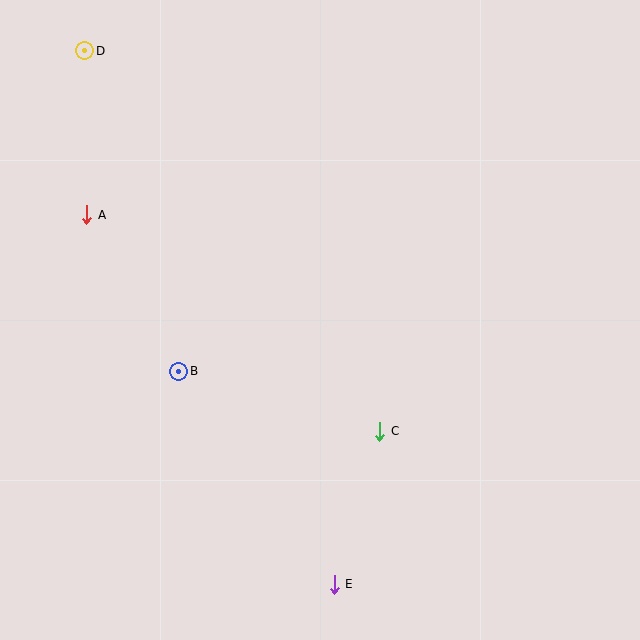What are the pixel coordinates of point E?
Point E is at (334, 584).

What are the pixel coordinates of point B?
Point B is at (179, 371).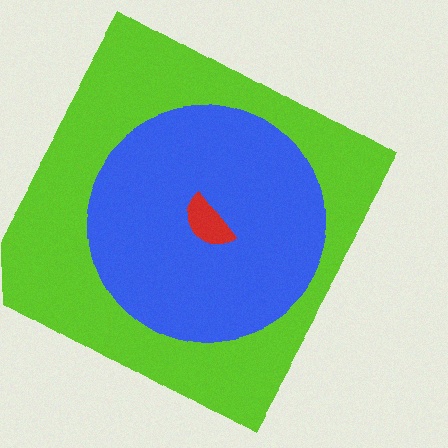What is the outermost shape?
The lime square.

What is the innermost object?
The red semicircle.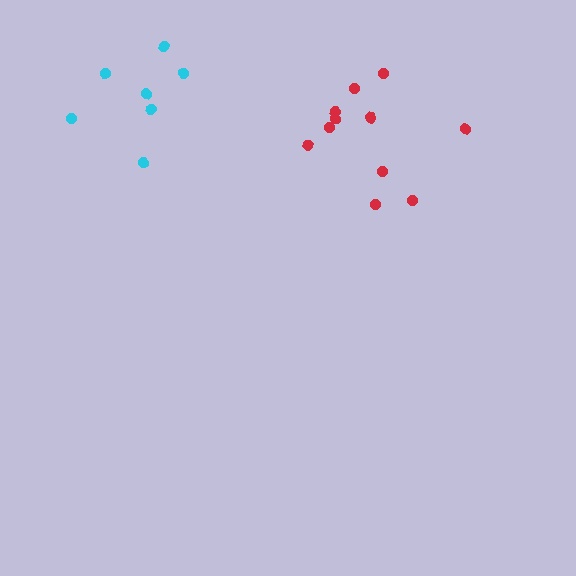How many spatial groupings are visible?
There are 2 spatial groupings.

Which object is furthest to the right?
The red cluster is rightmost.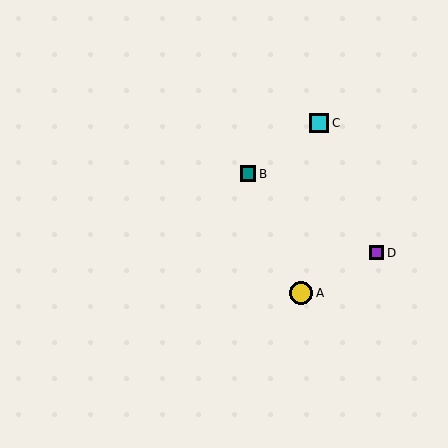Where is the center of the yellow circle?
The center of the yellow circle is at (301, 293).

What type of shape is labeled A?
Shape A is a yellow circle.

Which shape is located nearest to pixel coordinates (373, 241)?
The purple square (labeled D) at (377, 253) is nearest to that location.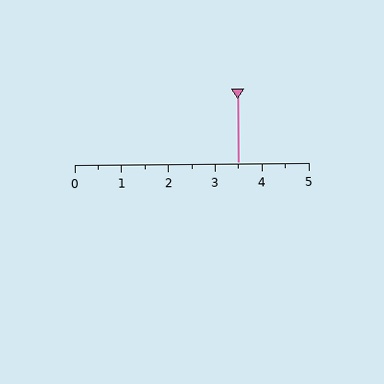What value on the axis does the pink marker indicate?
The marker indicates approximately 3.5.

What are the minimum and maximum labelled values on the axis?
The axis runs from 0 to 5.